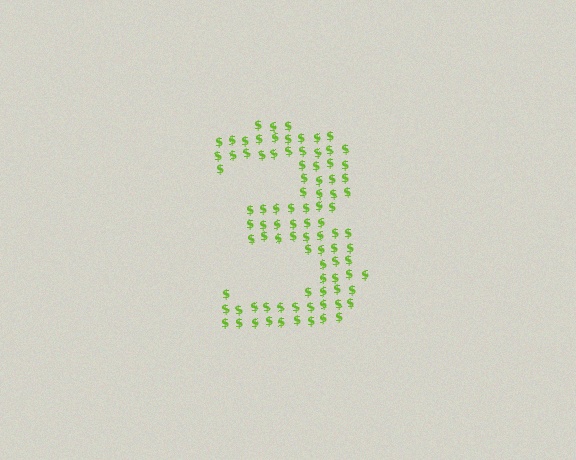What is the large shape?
The large shape is the digit 3.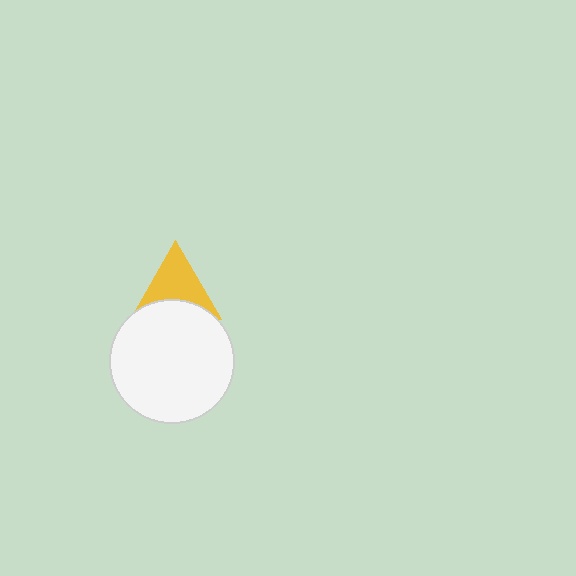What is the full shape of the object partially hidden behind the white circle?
The partially hidden object is a yellow triangle.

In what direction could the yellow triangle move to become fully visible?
The yellow triangle could move up. That would shift it out from behind the white circle entirely.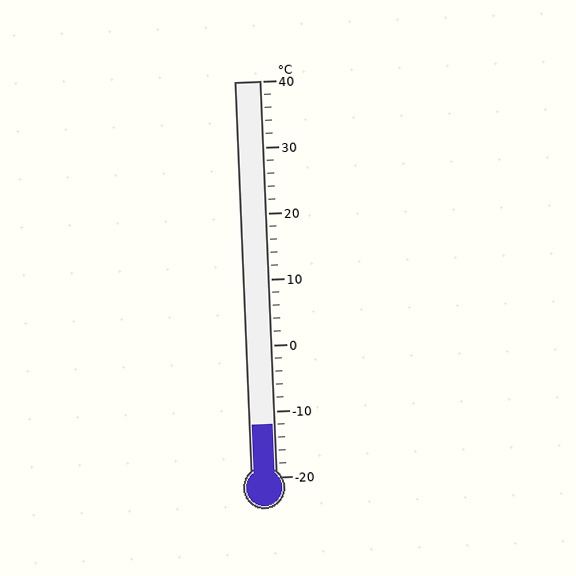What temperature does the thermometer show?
The thermometer shows approximately -12°C.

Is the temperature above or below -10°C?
The temperature is below -10°C.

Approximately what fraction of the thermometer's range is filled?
The thermometer is filled to approximately 15% of its range.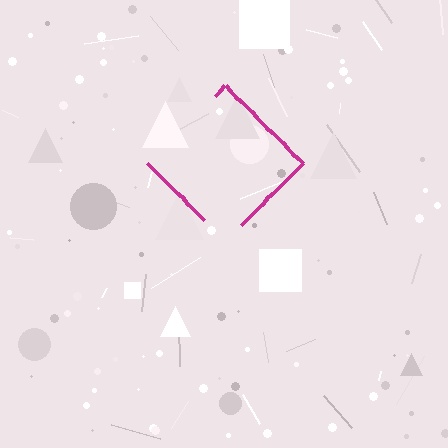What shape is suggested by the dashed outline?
The dashed outline suggests a diamond.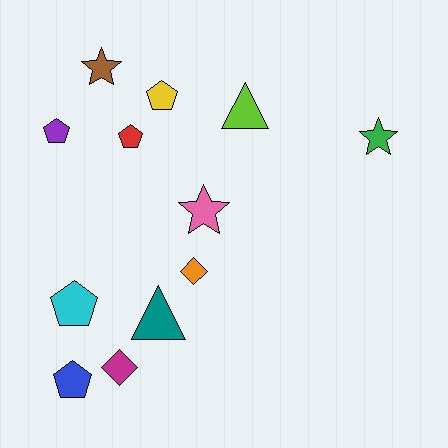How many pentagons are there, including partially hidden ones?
There are 5 pentagons.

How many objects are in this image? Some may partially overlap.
There are 12 objects.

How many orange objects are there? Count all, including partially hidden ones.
There is 1 orange object.